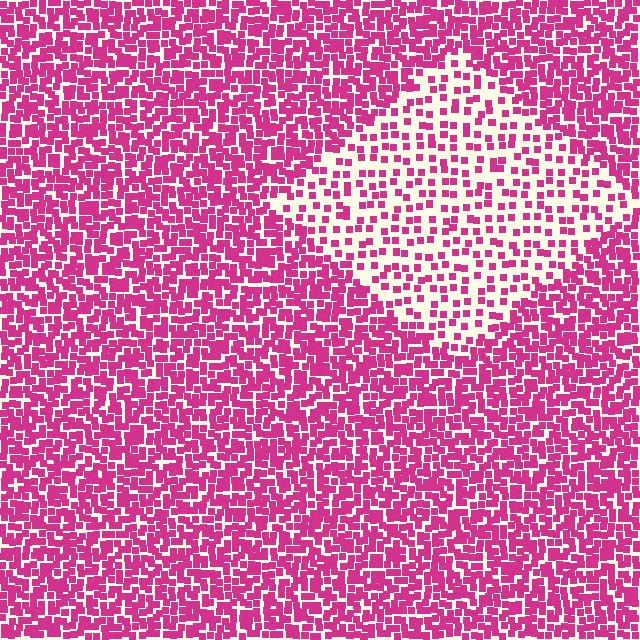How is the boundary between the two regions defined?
The boundary is defined by a change in element density (approximately 2.4x ratio). All elements are the same color, size, and shape.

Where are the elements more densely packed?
The elements are more densely packed outside the diamond boundary.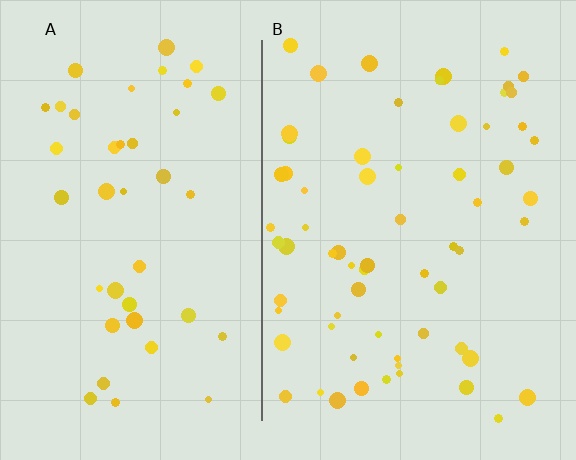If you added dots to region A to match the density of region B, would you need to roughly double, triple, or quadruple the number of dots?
Approximately double.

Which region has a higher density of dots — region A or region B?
B (the right).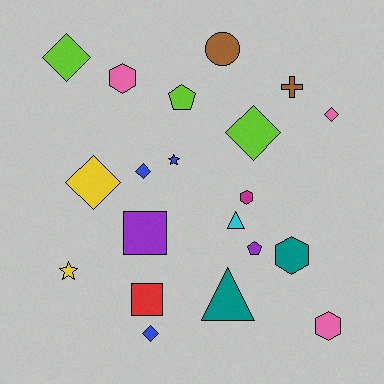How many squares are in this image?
There are 2 squares.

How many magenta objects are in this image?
There is 1 magenta object.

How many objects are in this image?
There are 20 objects.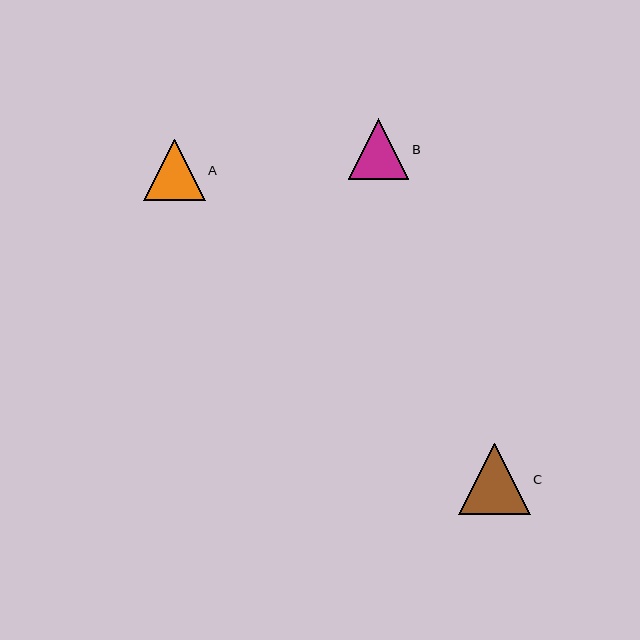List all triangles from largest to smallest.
From largest to smallest: C, A, B.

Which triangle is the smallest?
Triangle B is the smallest with a size of approximately 60 pixels.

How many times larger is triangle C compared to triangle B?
Triangle C is approximately 1.2 times the size of triangle B.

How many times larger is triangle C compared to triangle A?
Triangle C is approximately 1.2 times the size of triangle A.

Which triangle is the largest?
Triangle C is the largest with a size of approximately 71 pixels.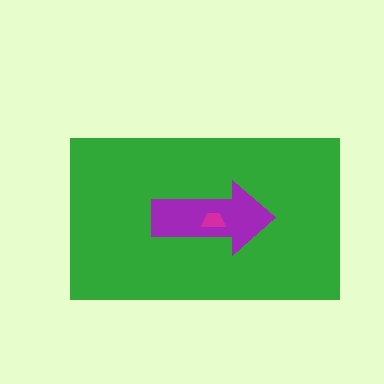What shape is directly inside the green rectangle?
The purple arrow.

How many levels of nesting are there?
3.